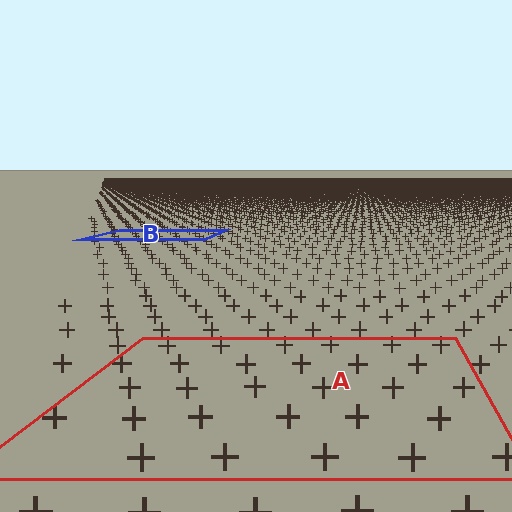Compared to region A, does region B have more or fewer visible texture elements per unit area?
Region B has more texture elements per unit area — they are packed more densely because it is farther away.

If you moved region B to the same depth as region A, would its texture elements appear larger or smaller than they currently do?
They would appear larger. At a closer depth, the same texture elements are projected at a bigger on-screen size.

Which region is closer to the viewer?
Region A is closer. The texture elements there are larger and more spread out.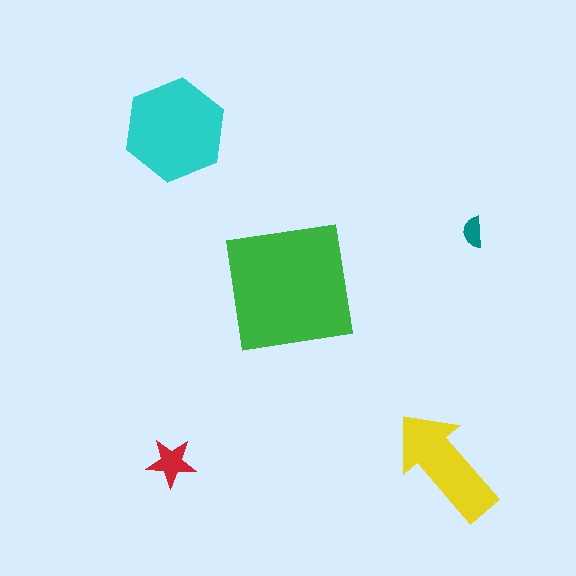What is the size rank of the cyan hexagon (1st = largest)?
2nd.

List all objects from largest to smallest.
The green square, the cyan hexagon, the yellow arrow, the red star, the teal semicircle.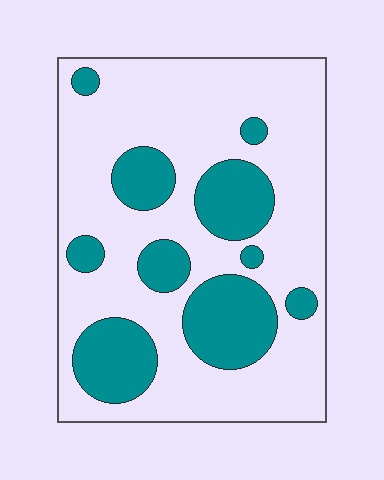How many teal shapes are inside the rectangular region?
10.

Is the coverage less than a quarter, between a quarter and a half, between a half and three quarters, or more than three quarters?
Between a quarter and a half.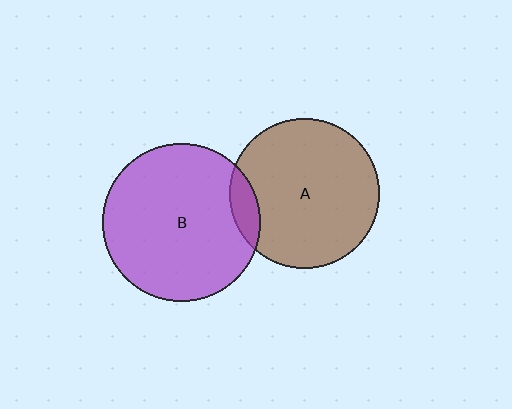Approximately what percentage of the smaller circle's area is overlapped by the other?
Approximately 10%.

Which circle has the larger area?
Circle B (purple).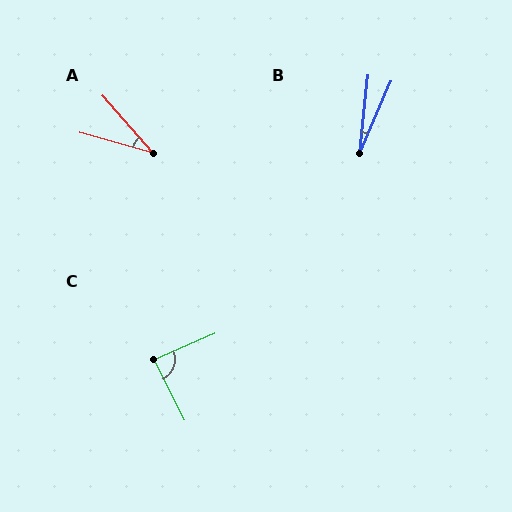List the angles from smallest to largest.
B (17°), A (33°), C (86°).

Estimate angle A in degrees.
Approximately 33 degrees.